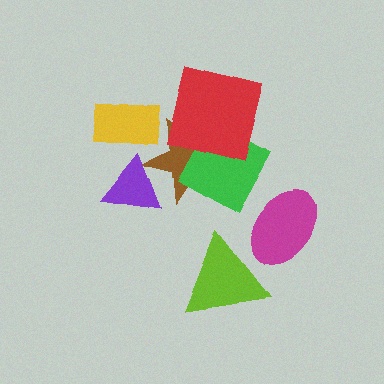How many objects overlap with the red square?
2 objects overlap with the red square.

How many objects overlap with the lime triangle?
1 object overlaps with the lime triangle.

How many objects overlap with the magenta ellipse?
1 object overlaps with the magenta ellipse.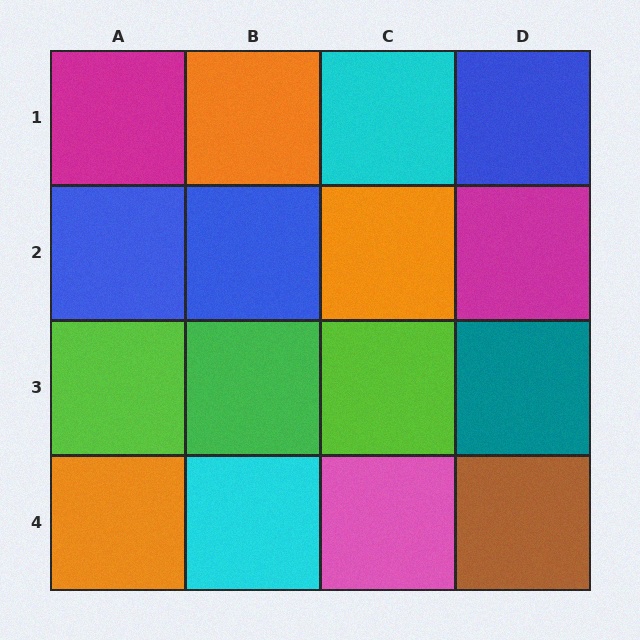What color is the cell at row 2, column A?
Blue.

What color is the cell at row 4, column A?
Orange.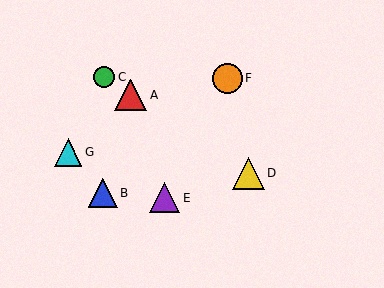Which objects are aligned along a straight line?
Objects A, C, D are aligned along a straight line.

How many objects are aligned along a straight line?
3 objects (A, C, D) are aligned along a straight line.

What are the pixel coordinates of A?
Object A is at (131, 95).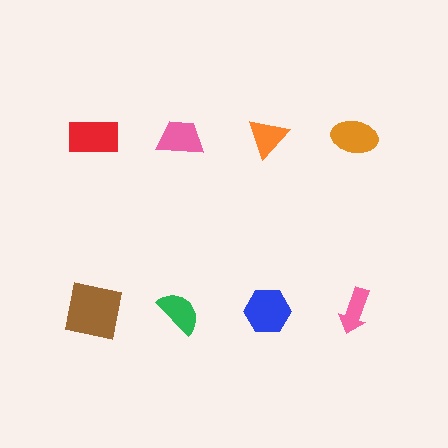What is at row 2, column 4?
A pink arrow.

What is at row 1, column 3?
An orange triangle.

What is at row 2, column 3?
A blue hexagon.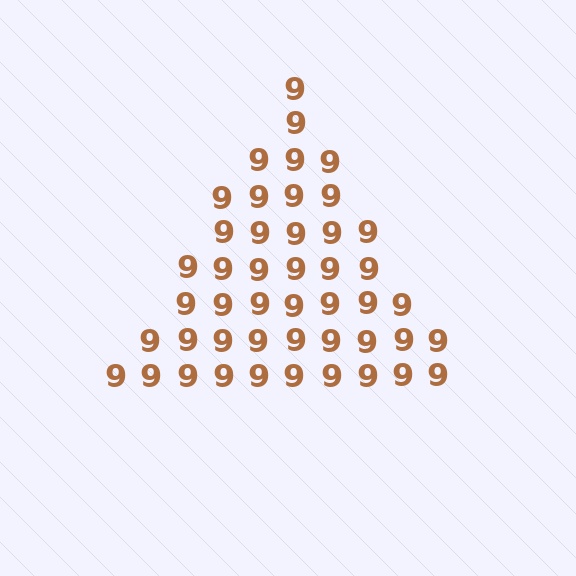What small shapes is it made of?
It is made of small digit 9's.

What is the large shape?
The large shape is a triangle.